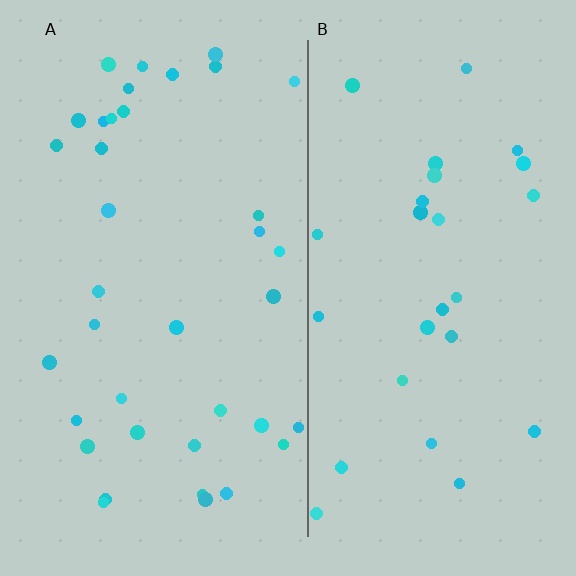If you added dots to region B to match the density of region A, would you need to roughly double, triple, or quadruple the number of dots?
Approximately double.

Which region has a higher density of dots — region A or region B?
A (the left).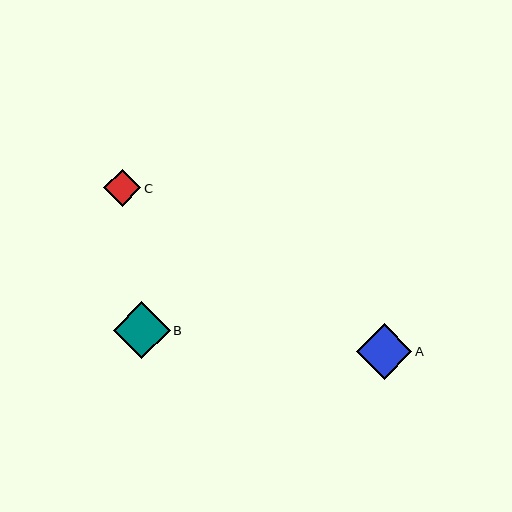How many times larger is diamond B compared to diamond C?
Diamond B is approximately 1.5 times the size of diamond C.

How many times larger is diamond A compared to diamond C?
Diamond A is approximately 1.5 times the size of diamond C.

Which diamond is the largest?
Diamond B is the largest with a size of approximately 57 pixels.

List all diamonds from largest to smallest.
From largest to smallest: B, A, C.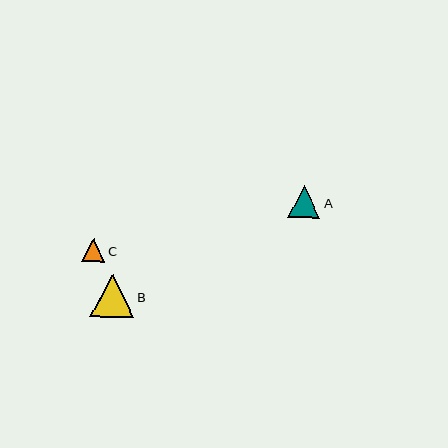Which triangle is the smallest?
Triangle C is the smallest with a size of approximately 23 pixels.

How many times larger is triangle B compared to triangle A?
Triangle B is approximately 1.4 times the size of triangle A.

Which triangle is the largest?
Triangle B is the largest with a size of approximately 43 pixels.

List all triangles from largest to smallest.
From largest to smallest: B, A, C.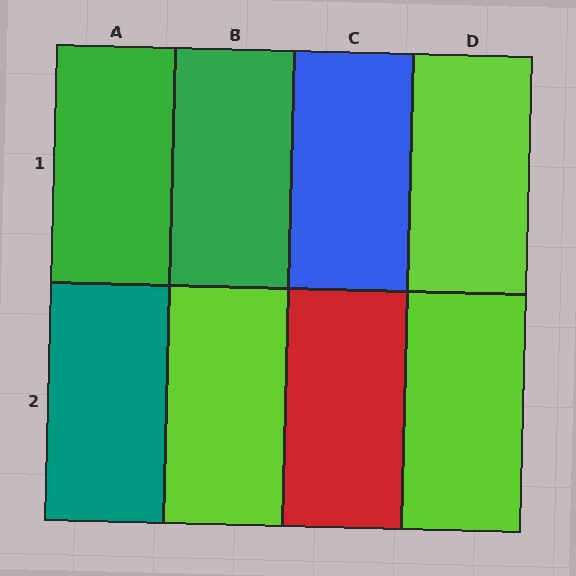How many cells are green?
2 cells are green.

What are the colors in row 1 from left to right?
Green, green, blue, lime.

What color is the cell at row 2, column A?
Teal.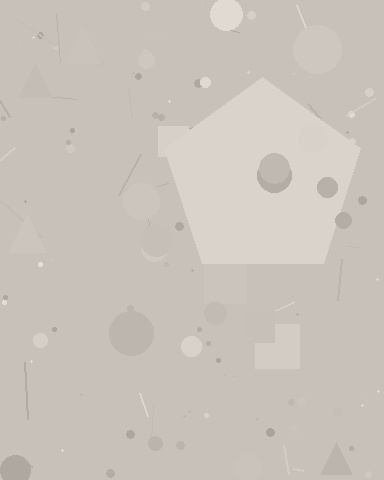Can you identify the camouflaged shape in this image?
The camouflaged shape is a pentagon.